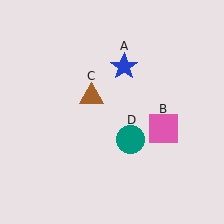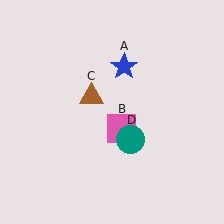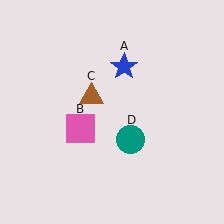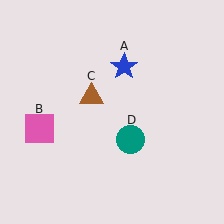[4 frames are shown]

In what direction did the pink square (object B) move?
The pink square (object B) moved left.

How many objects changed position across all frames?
1 object changed position: pink square (object B).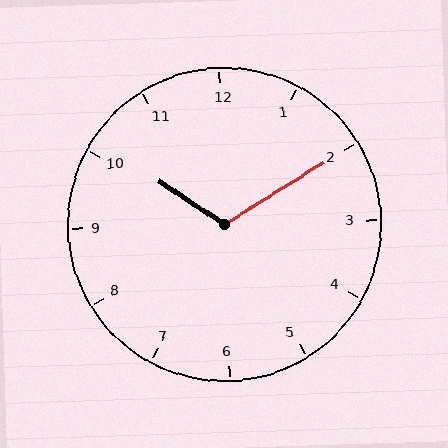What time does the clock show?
10:10.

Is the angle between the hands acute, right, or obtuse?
It is obtuse.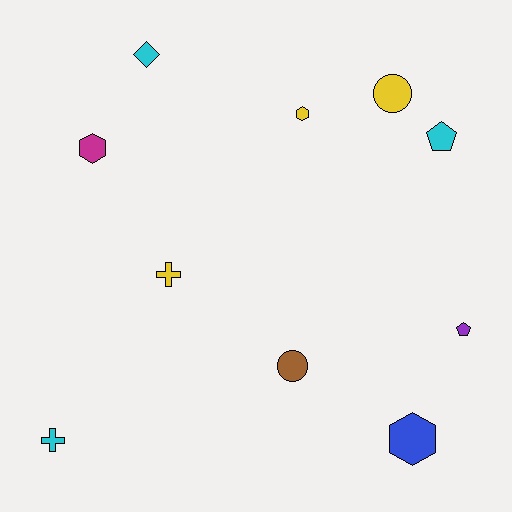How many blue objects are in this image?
There is 1 blue object.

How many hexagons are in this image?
There are 3 hexagons.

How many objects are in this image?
There are 10 objects.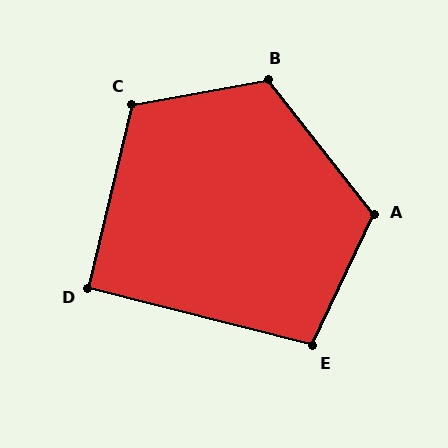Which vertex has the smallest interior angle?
D, at approximately 91 degrees.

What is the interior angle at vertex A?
Approximately 117 degrees (obtuse).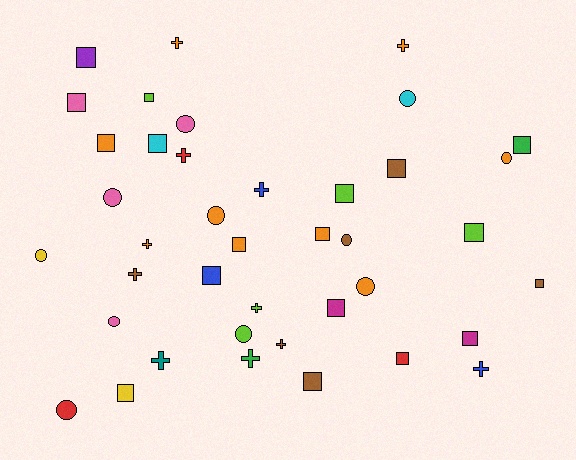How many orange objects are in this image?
There are 9 orange objects.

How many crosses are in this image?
There are 11 crosses.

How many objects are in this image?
There are 40 objects.